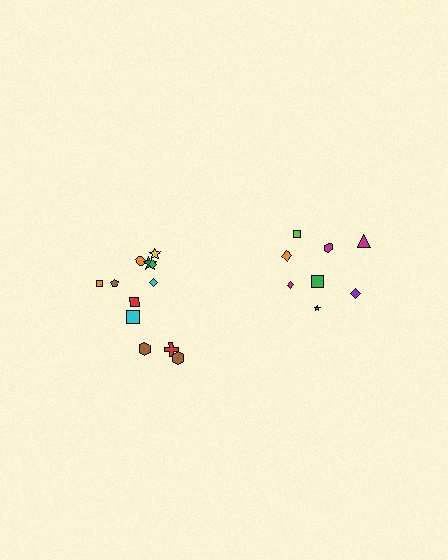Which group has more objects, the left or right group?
The left group.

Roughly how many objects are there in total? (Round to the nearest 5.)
Roughly 20 objects in total.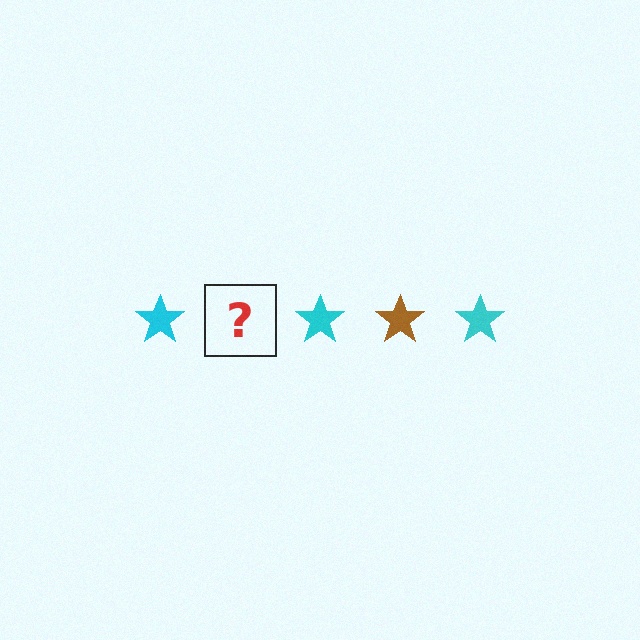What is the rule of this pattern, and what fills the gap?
The rule is that the pattern cycles through cyan, brown stars. The gap should be filled with a brown star.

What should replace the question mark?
The question mark should be replaced with a brown star.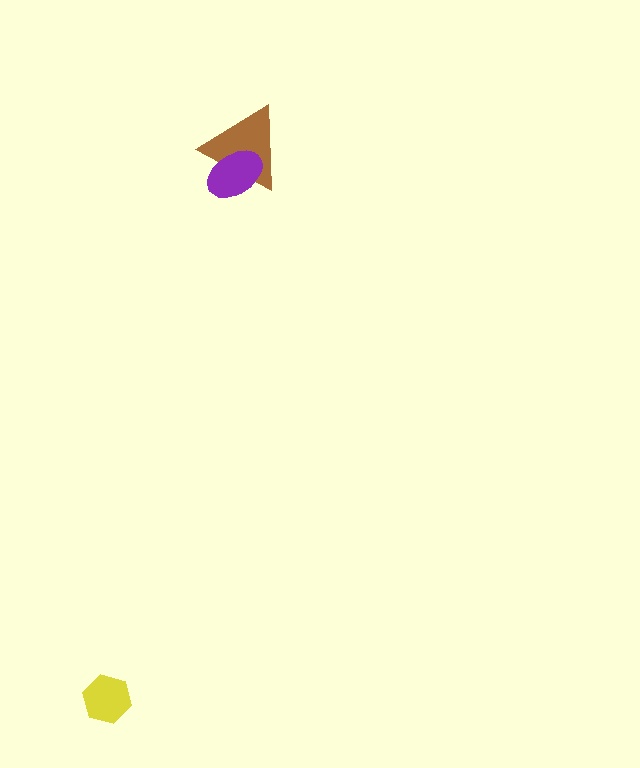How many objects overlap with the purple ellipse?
1 object overlaps with the purple ellipse.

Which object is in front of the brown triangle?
The purple ellipse is in front of the brown triangle.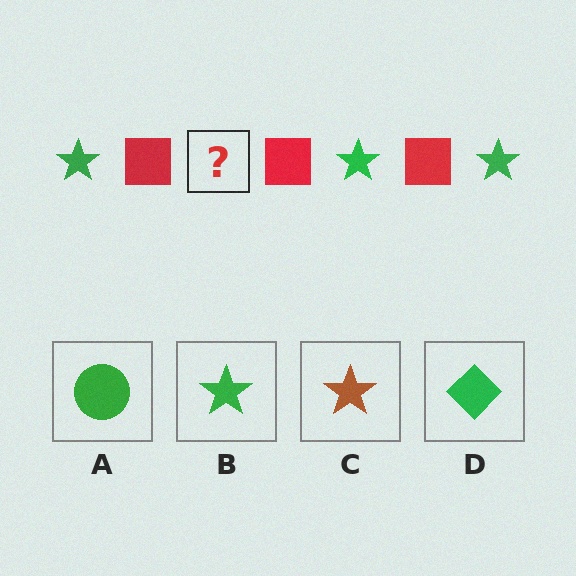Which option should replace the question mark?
Option B.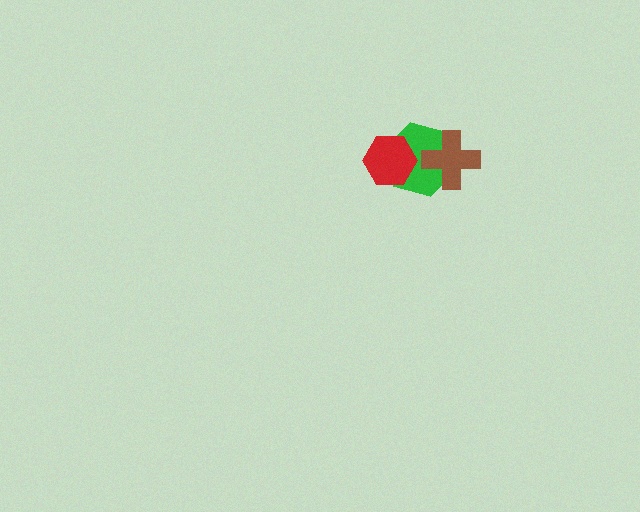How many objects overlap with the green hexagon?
2 objects overlap with the green hexagon.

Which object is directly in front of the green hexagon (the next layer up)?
The red hexagon is directly in front of the green hexagon.